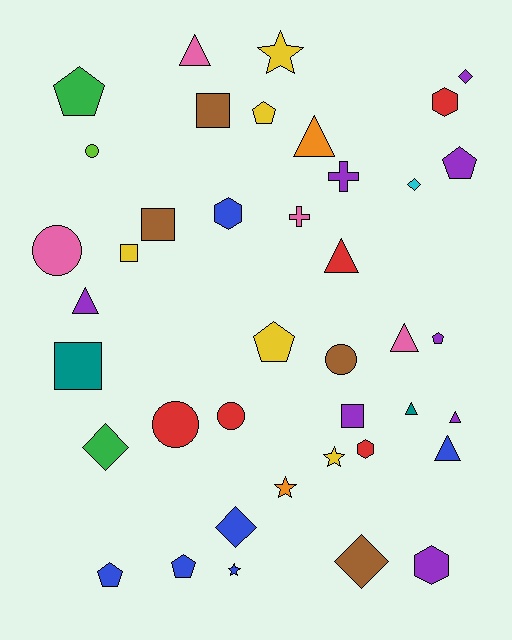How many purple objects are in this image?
There are 8 purple objects.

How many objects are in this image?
There are 40 objects.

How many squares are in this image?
There are 5 squares.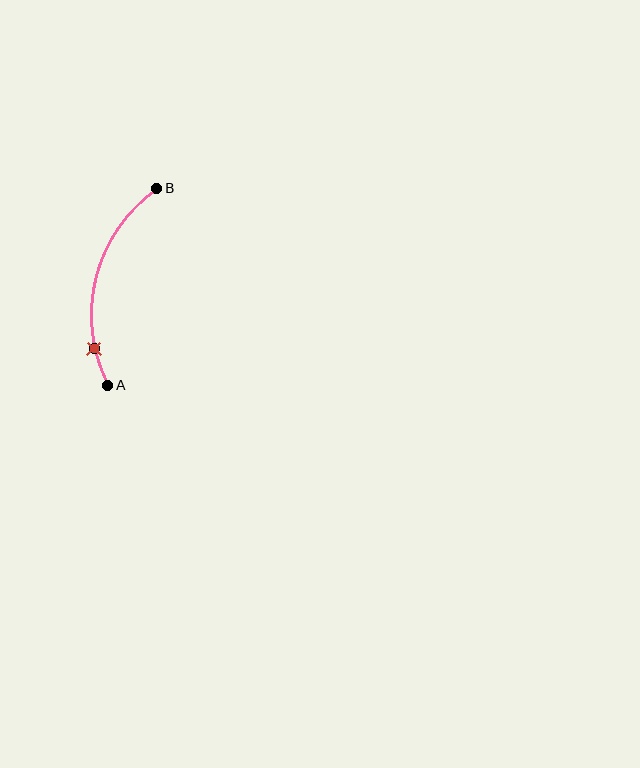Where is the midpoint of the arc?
The arc midpoint is the point on the curve farthest from the straight line joining A and B. It sits to the left of that line.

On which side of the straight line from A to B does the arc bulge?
The arc bulges to the left of the straight line connecting A and B.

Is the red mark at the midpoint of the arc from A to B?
No. The red mark lies on the arc but is closer to endpoint A. The arc midpoint would be at the point on the curve equidistant along the arc from both A and B.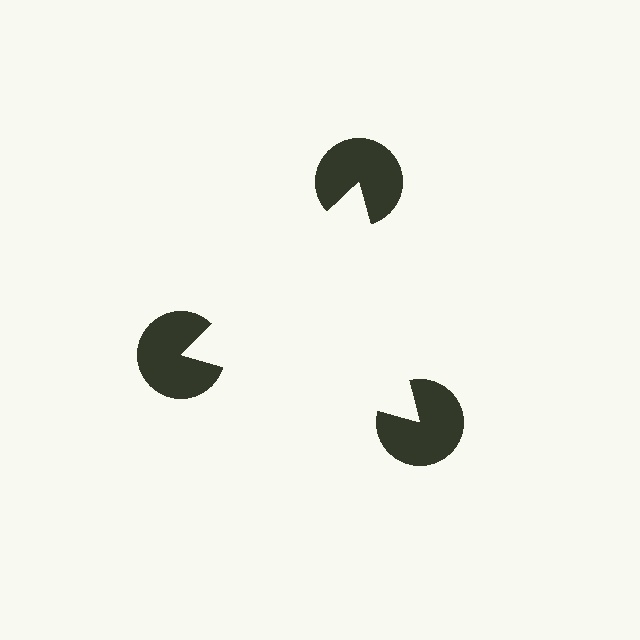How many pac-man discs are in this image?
There are 3 — one at each vertex of the illusory triangle.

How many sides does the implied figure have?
3 sides.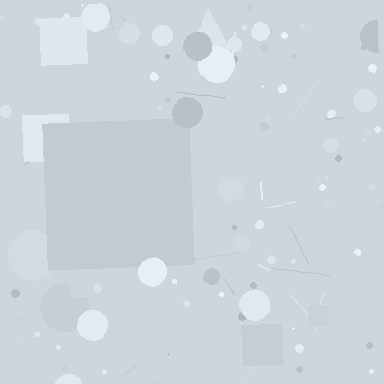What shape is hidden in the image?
A square is hidden in the image.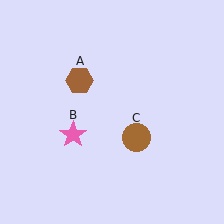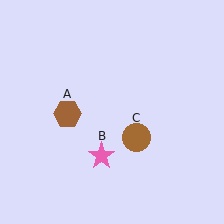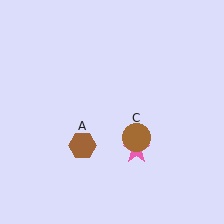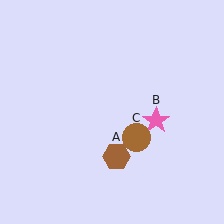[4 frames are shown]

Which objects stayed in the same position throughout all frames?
Brown circle (object C) remained stationary.